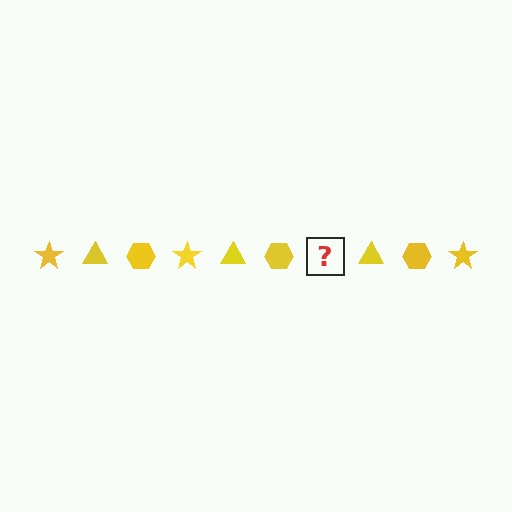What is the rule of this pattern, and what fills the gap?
The rule is that the pattern cycles through star, triangle, hexagon shapes in yellow. The gap should be filled with a yellow star.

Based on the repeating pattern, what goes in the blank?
The blank should be a yellow star.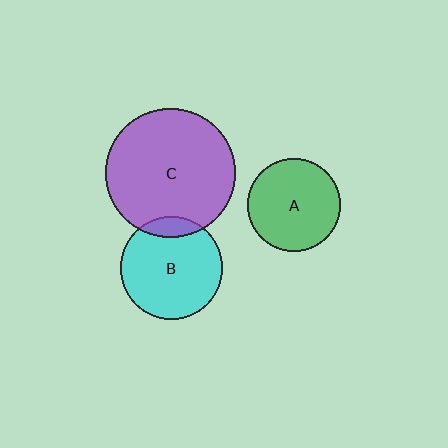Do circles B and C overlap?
Yes.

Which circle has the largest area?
Circle C (purple).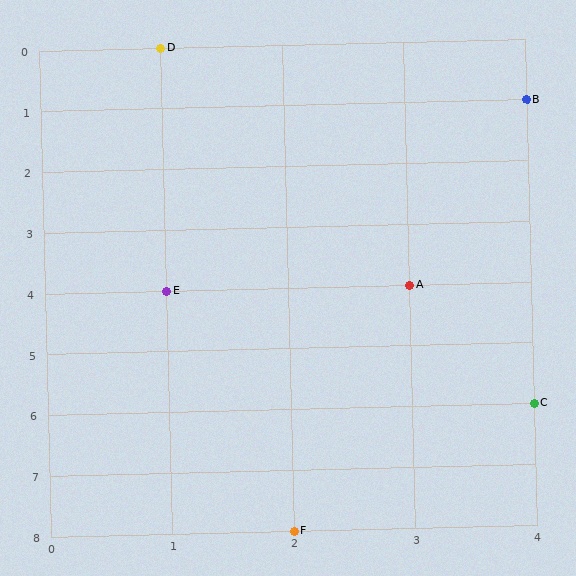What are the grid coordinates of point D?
Point D is at grid coordinates (1, 0).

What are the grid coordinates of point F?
Point F is at grid coordinates (2, 8).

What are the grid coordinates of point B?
Point B is at grid coordinates (4, 1).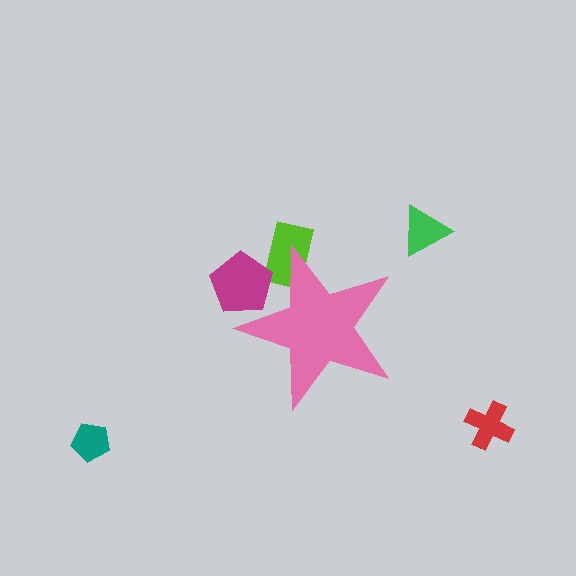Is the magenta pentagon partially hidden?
Yes, the magenta pentagon is partially hidden behind the pink star.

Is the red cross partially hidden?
No, the red cross is fully visible.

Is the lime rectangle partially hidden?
Yes, the lime rectangle is partially hidden behind the pink star.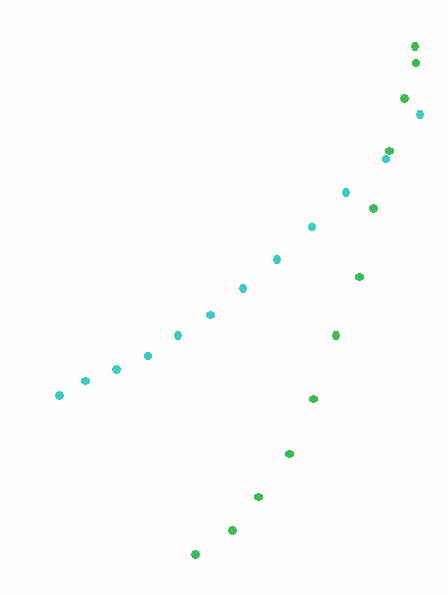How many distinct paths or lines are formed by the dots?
There are 2 distinct paths.